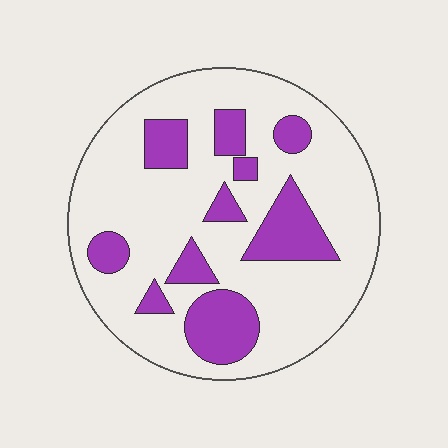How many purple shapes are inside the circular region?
10.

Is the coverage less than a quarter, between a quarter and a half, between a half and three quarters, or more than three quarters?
Less than a quarter.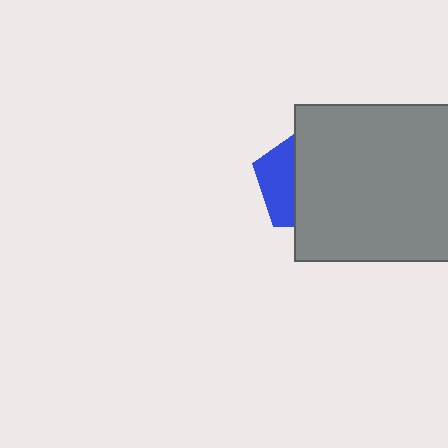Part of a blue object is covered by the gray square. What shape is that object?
It is a pentagon.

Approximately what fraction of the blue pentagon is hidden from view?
Roughly 66% of the blue pentagon is hidden behind the gray square.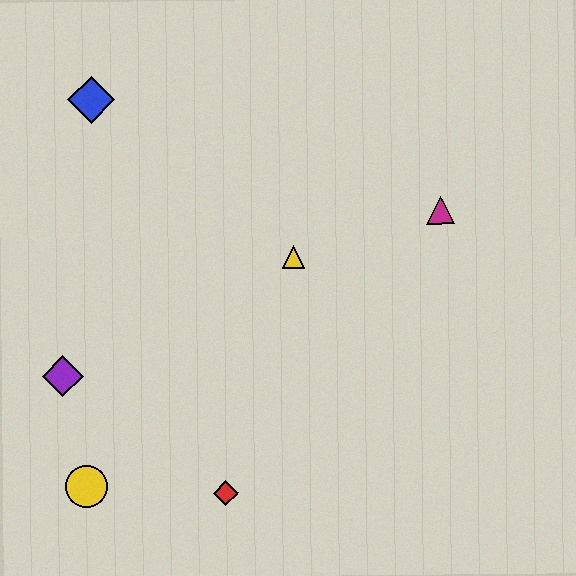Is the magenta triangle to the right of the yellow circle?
Yes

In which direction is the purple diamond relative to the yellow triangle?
The purple diamond is to the left of the yellow triangle.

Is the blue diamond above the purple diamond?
Yes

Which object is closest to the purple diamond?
The yellow circle is closest to the purple diamond.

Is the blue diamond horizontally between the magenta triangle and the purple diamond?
Yes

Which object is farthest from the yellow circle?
The magenta triangle is farthest from the yellow circle.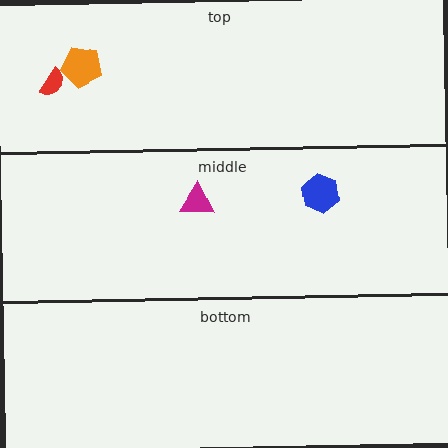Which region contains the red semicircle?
The top region.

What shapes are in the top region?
The red semicircle, the orange pentagon.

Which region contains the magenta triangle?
The middle region.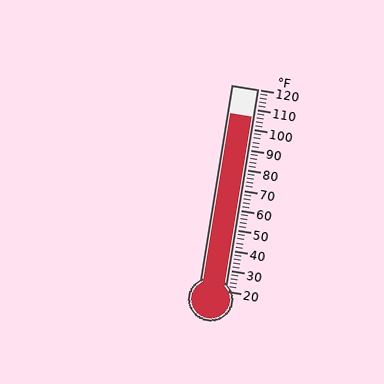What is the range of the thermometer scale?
The thermometer scale ranges from 20°F to 120°F.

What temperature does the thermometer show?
The thermometer shows approximately 106°F.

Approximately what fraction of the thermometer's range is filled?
The thermometer is filled to approximately 85% of its range.